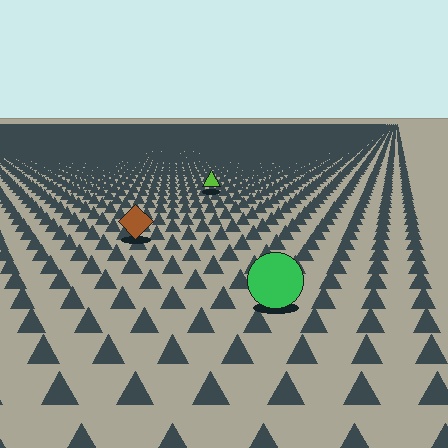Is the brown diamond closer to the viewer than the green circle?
No. The green circle is closer — you can tell from the texture gradient: the ground texture is coarser near it.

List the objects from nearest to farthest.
From nearest to farthest: the green circle, the brown diamond, the lime triangle.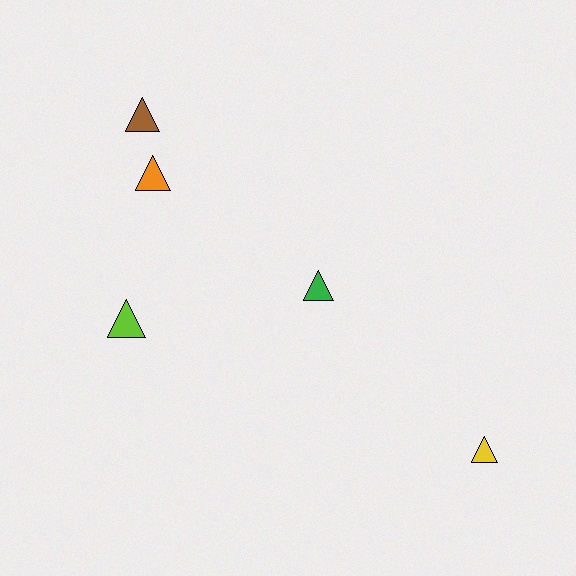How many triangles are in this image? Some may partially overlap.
There are 5 triangles.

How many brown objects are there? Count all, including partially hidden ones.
There is 1 brown object.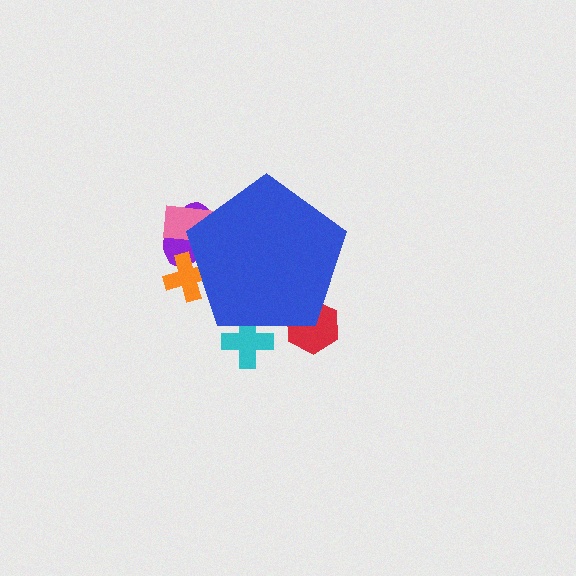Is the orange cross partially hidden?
Yes, the orange cross is partially hidden behind the blue pentagon.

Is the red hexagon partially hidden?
Yes, the red hexagon is partially hidden behind the blue pentagon.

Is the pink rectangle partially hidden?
Yes, the pink rectangle is partially hidden behind the blue pentagon.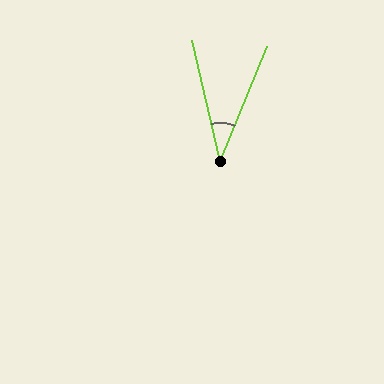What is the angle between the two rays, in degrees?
Approximately 35 degrees.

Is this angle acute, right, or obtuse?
It is acute.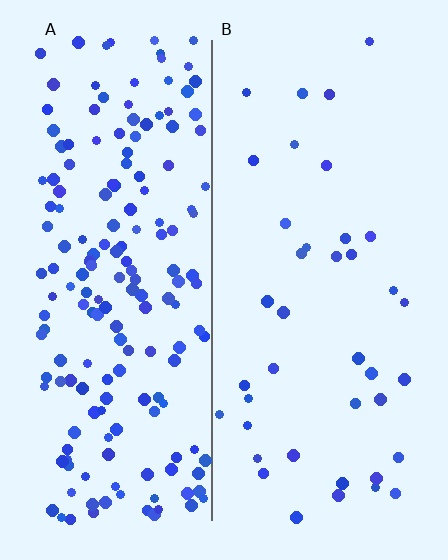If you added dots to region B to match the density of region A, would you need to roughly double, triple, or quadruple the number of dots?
Approximately quadruple.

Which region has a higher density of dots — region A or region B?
A (the left).